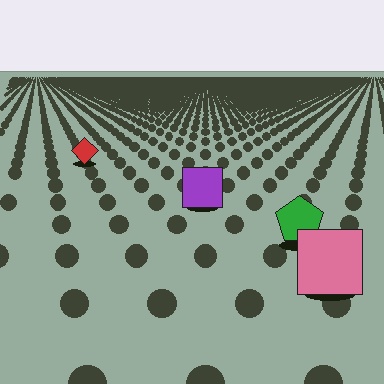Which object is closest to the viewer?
The pink square is closest. The texture marks near it are larger and more spread out.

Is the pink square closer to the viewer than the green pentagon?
Yes. The pink square is closer — you can tell from the texture gradient: the ground texture is coarser near it.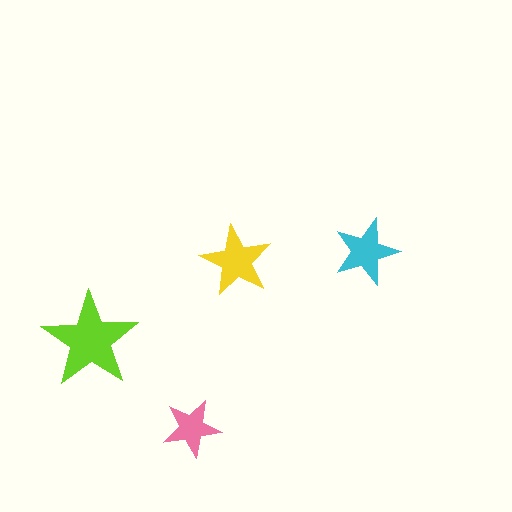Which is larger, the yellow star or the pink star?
The yellow one.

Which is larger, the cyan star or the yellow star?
The yellow one.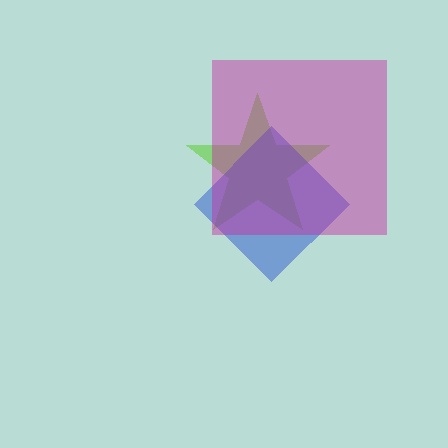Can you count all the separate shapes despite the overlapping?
Yes, there are 3 separate shapes.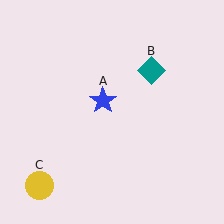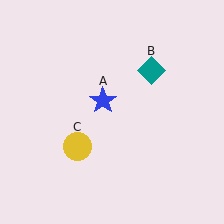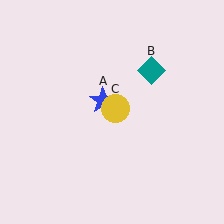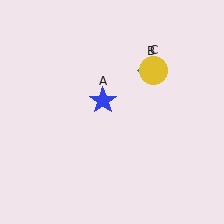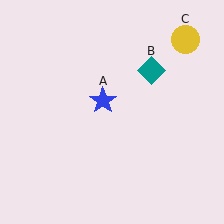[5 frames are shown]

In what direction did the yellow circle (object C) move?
The yellow circle (object C) moved up and to the right.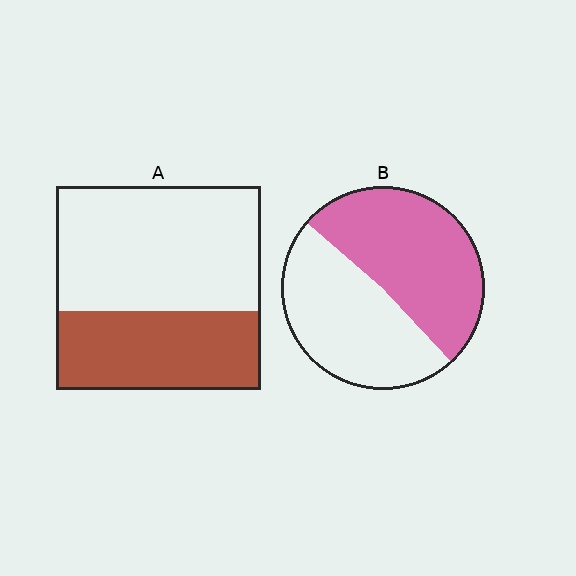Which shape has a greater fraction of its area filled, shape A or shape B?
Shape B.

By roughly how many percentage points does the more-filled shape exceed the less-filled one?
By roughly 15 percentage points (B over A).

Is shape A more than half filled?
No.